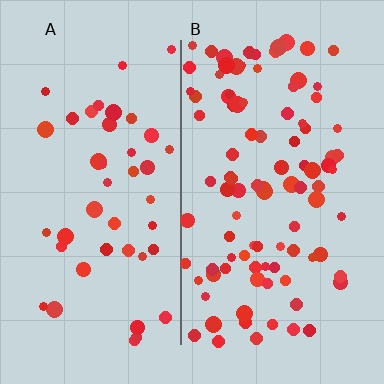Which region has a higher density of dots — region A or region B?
B (the right).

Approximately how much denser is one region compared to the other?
Approximately 2.2× — region B over region A.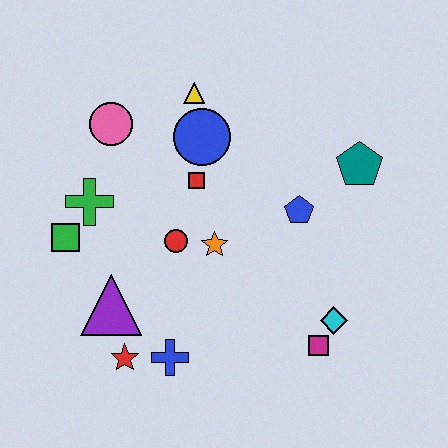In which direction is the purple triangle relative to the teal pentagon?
The purple triangle is to the left of the teal pentagon.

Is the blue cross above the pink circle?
No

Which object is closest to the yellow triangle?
The blue circle is closest to the yellow triangle.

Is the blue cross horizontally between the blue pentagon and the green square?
Yes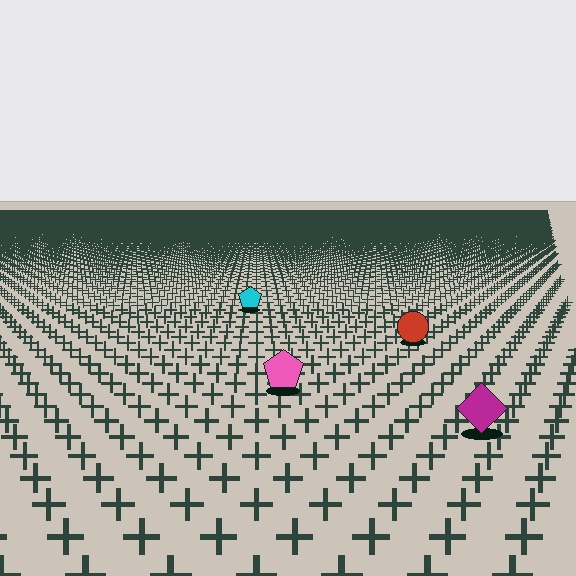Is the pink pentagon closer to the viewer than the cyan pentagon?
Yes. The pink pentagon is closer — you can tell from the texture gradient: the ground texture is coarser near it.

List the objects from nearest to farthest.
From nearest to farthest: the magenta diamond, the pink pentagon, the red circle, the cyan pentagon.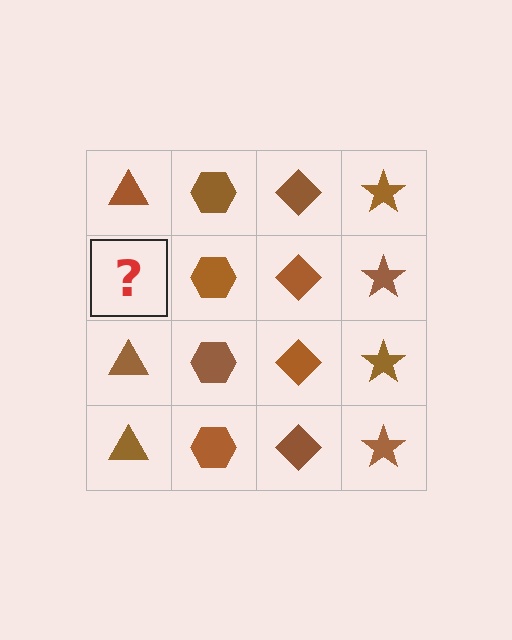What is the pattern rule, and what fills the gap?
The rule is that each column has a consistent shape. The gap should be filled with a brown triangle.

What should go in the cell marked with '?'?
The missing cell should contain a brown triangle.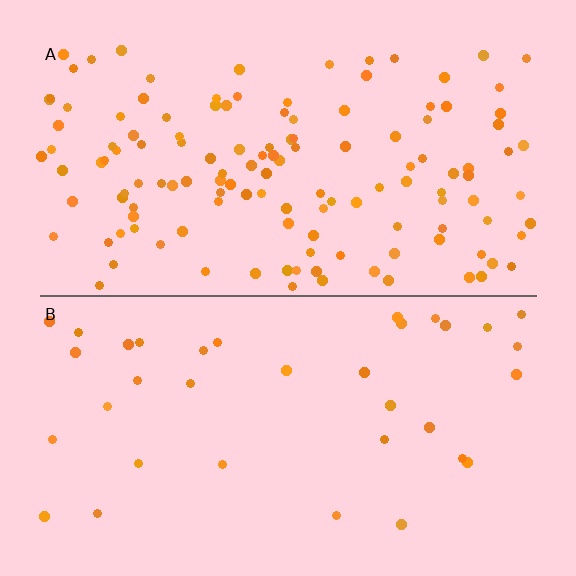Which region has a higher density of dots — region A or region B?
A (the top).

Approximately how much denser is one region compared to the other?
Approximately 3.7× — region A over region B.